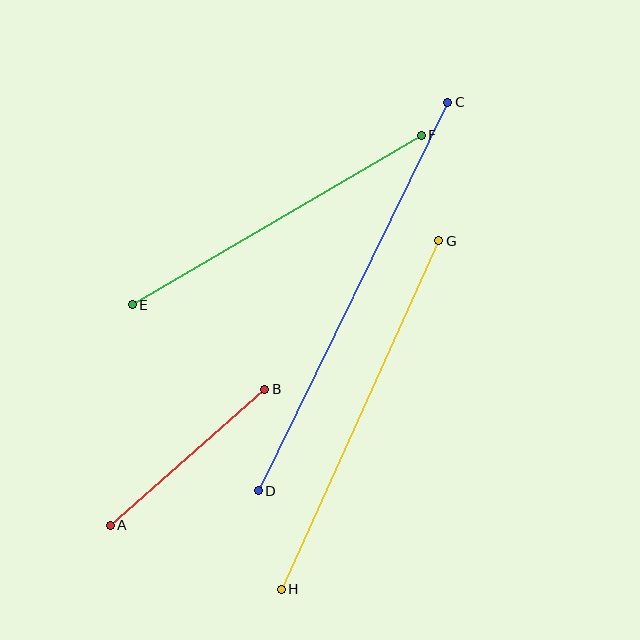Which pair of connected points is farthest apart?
Points C and D are farthest apart.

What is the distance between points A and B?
The distance is approximately 206 pixels.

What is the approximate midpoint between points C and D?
The midpoint is at approximately (353, 296) pixels.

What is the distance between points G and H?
The distance is approximately 383 pixels.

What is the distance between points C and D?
The distance is approximately 432 pixels.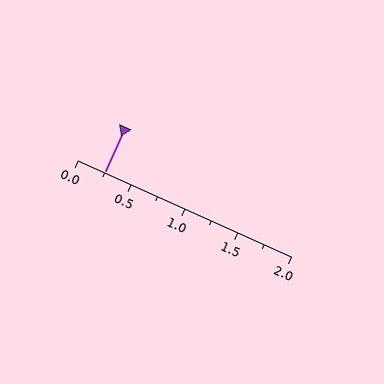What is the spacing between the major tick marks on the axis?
The major ticks are spaced 0.5 apart.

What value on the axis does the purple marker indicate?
The marker indicates approximately 0.25.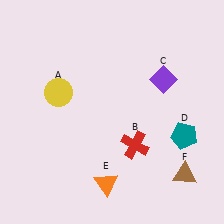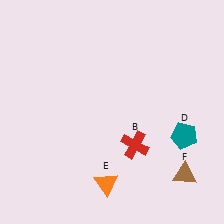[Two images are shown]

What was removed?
The yellow circle (A), the purple diamond (C) were removed in Image 2.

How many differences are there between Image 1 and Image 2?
There are 2 differences between the two images.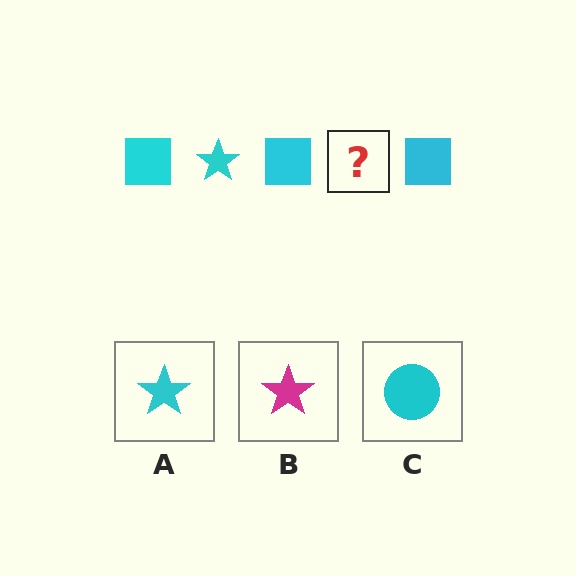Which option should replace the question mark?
Option A.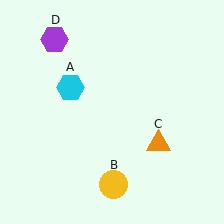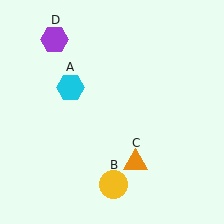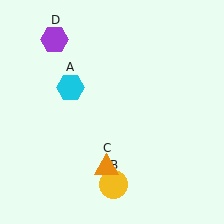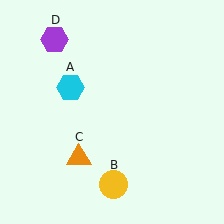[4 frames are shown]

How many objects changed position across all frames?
1 object changed position: orange triangle (object C).